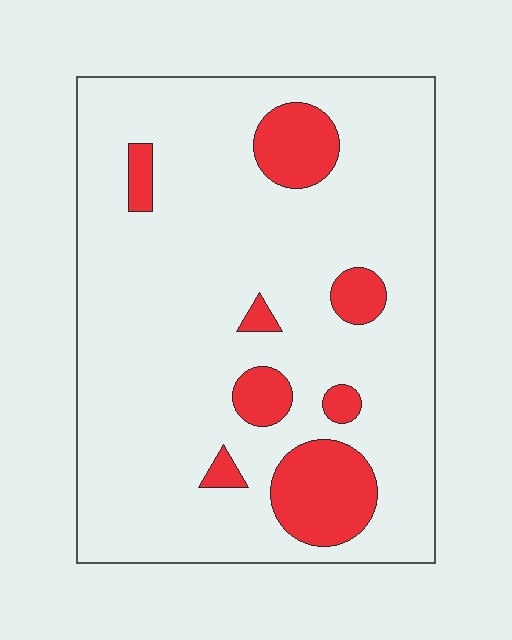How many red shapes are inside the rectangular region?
8.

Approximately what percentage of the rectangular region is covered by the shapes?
Approximately 15%.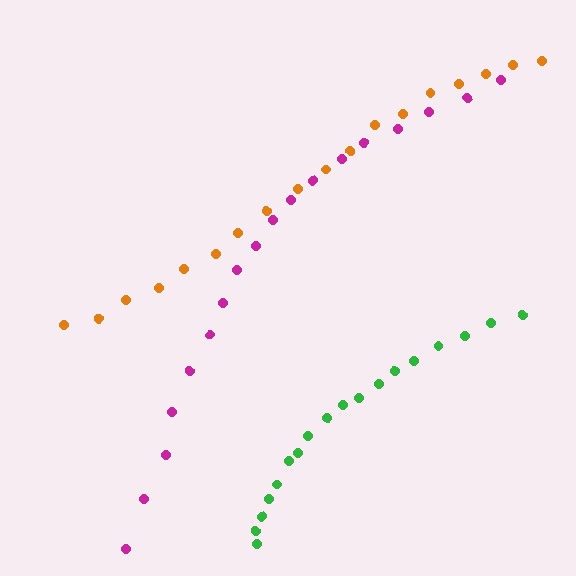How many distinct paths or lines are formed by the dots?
There are 3 distinct paths.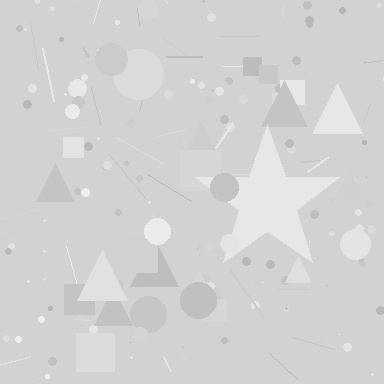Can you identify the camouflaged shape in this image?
The camouflaged shape is a star.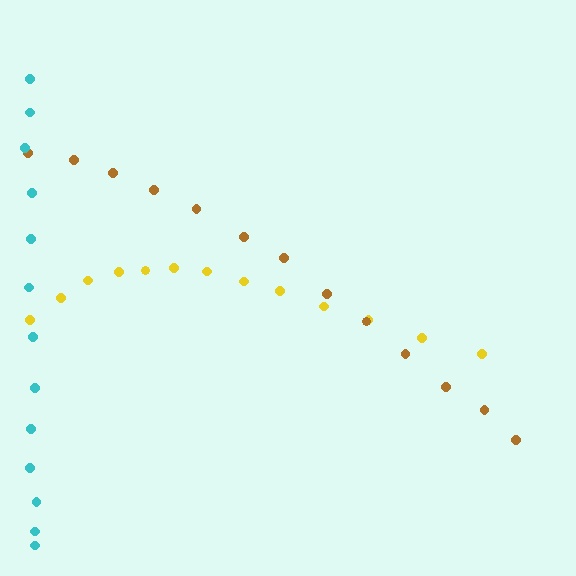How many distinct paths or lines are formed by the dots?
There are 3 distinct paths.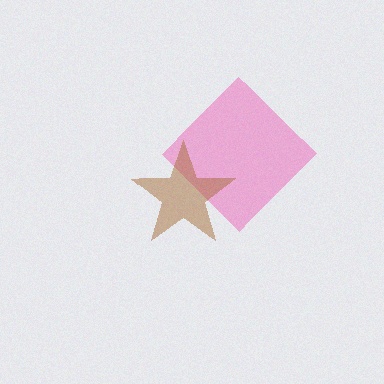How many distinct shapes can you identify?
There are 2 distinct shapes: a pink diamond, a brown star.